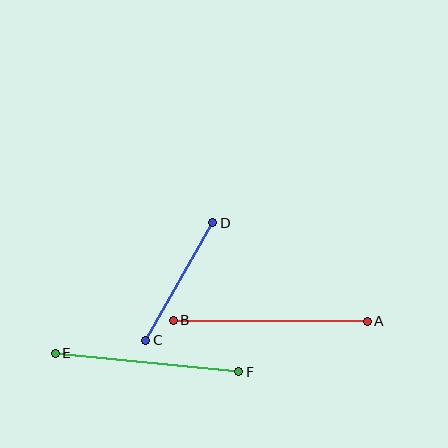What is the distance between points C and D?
The distance is approximately 135 pixels.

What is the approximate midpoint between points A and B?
The midpoint is at approximately (270, 321) pixels.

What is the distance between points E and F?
The distance is approximately 184 pixels.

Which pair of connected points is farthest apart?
Points A and B are farthest apart.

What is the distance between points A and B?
The distance is approximately 194 pixels.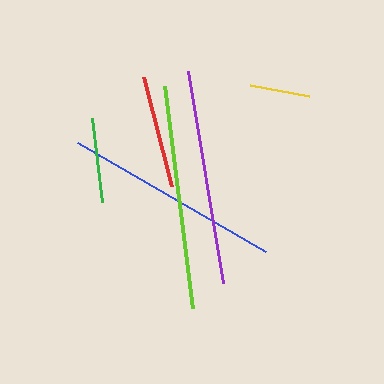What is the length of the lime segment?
The lime segment is approximately 224 pixels long.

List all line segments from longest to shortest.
From longest to shortest: lime, blue, purple, red, green, yellow.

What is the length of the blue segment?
The blue segment is approximately 217 pixels long.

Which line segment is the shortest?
The yellow line is the shortest at approximately 60 pixels.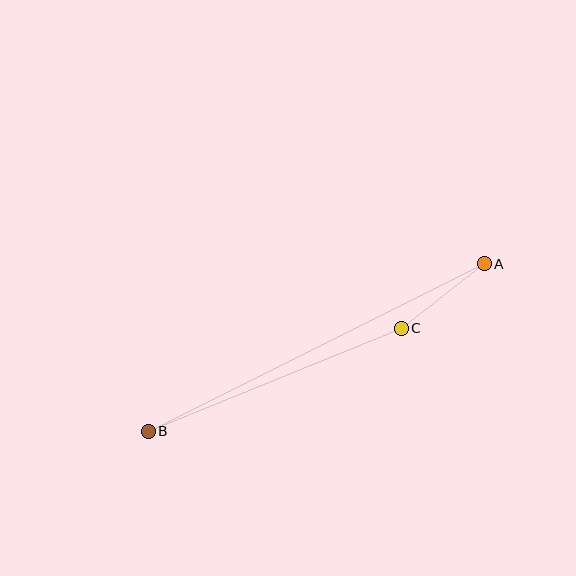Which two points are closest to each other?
Points A and C are closest to each other.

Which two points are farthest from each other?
Points A and B are farthest from each other.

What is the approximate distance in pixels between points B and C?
The distance between B and C is approximately 273 pixels.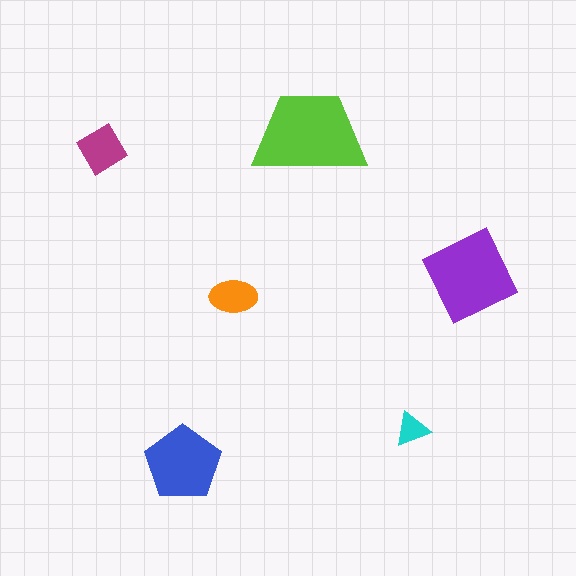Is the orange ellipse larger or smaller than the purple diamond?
Smaller.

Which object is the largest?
The lime trapezoid.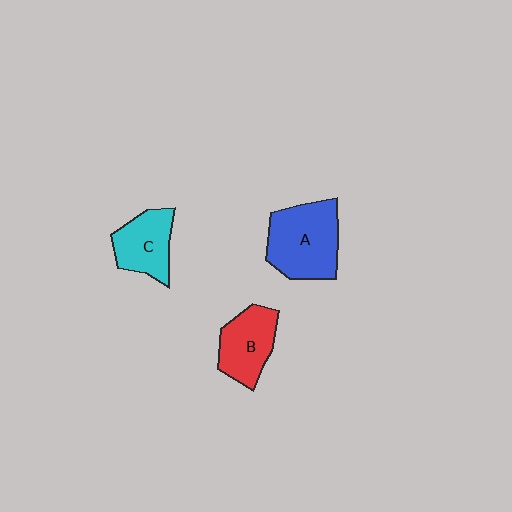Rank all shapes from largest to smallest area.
From largest to smallest: A (blue), B (red), C (cyan).